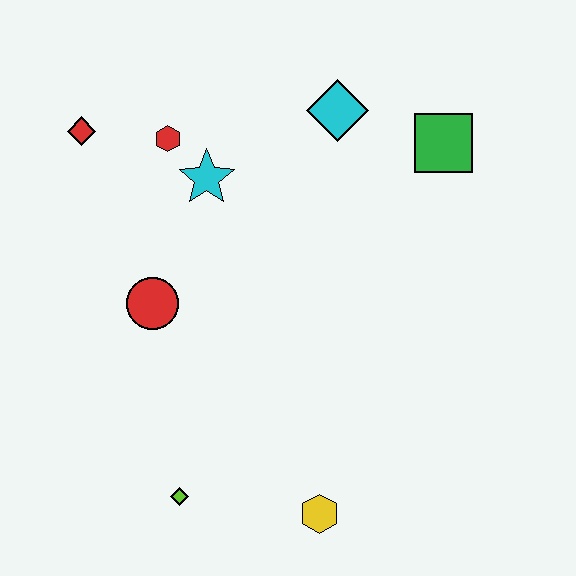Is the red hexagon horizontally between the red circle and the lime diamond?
Yes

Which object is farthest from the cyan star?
The yellow hexagon is farthest from the cyan star.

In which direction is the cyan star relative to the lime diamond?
The cyan star is above the lime diamond.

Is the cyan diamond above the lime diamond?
Yes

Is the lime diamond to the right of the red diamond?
Yes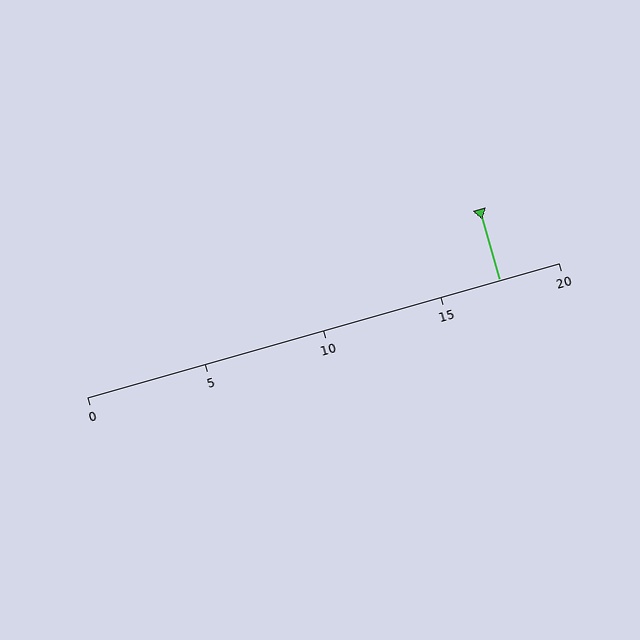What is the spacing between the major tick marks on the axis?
The major ticks are spaced 5 apart.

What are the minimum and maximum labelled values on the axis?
The axis runs from 0 to 20.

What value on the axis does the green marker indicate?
The marker indicates approximately 17.5.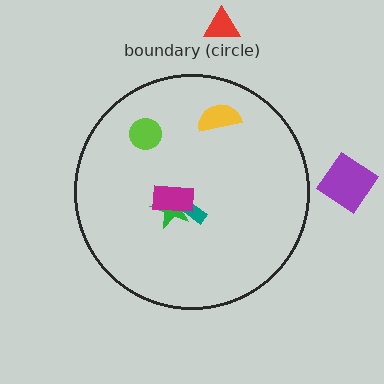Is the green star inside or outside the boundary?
Inside.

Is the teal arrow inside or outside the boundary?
Inside.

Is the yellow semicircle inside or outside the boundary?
Inside.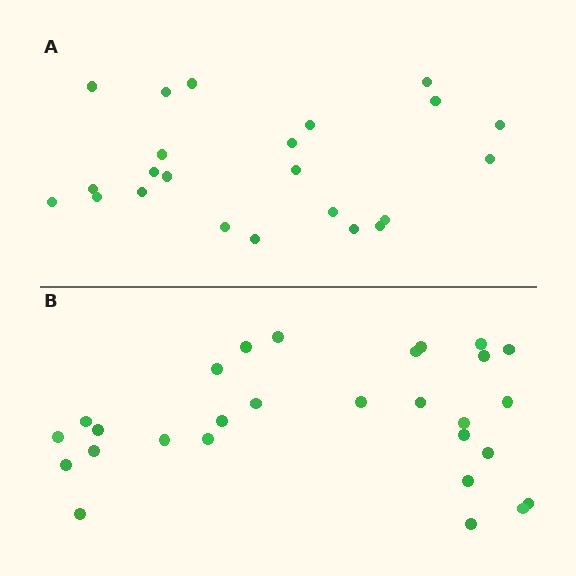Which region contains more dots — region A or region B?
Region B (the bottom region) has more dots.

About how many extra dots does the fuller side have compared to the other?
Region B has about 5 more dots than region A.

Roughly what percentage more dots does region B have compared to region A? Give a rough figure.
About 20% more.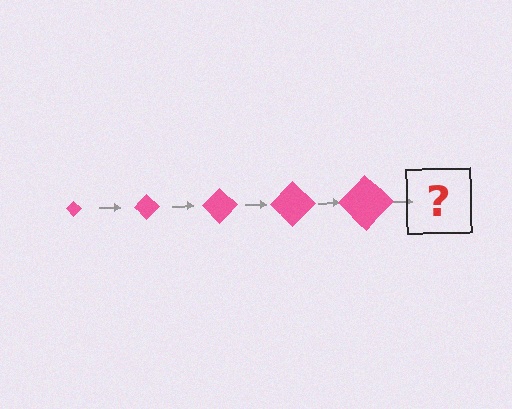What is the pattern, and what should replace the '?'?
The pattern is that the diamond gets progressively larger each step. The '?' should be a pink diamond, larger than the previous one.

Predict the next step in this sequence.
The next step is a pink diamond, larger than the previous one.